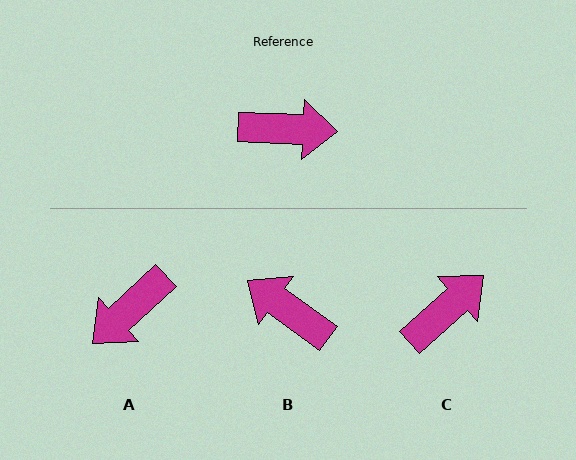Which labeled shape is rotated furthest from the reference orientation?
B, about 147 degrees away.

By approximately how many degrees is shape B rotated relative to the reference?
Approximately 147 degrees counter-clockwise.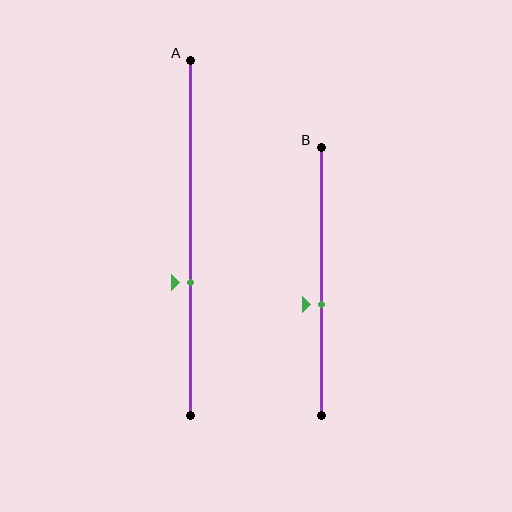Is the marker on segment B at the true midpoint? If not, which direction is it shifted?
No, the marker on segment B is shifted downward by about 9% of the segment length.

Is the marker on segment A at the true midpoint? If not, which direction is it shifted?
No, the marker on segment A is shifted downward by about 13% of the segment length.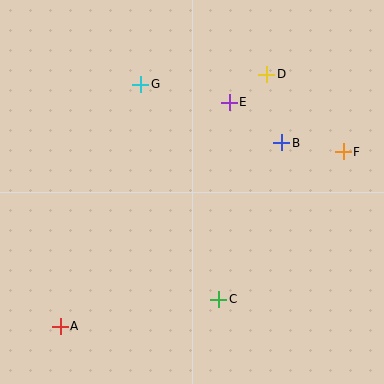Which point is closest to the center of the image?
Point E at (229, 102) is closest to the center.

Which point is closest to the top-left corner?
Point G is closest to the top-left corner.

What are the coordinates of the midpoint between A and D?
The midpoint between A and D is at (163, 200).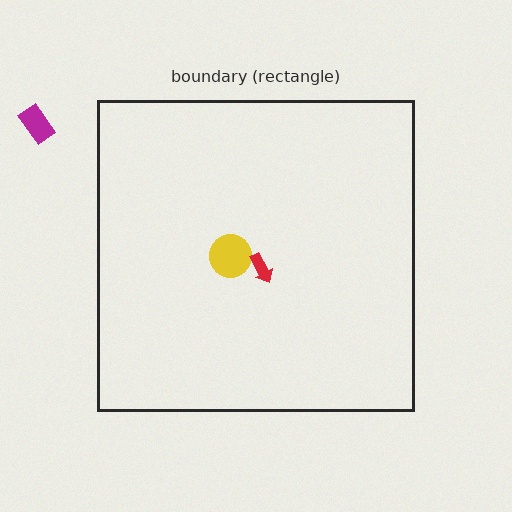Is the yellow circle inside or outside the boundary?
Inside.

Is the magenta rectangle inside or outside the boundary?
Outside.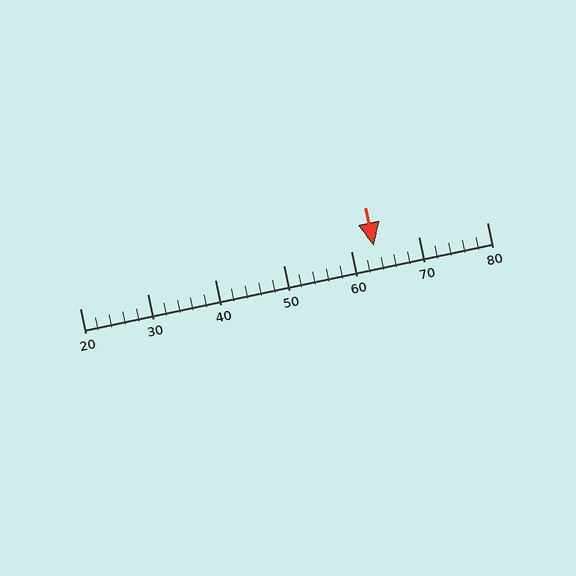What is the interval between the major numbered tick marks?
The major tick marks are spaced 10 units apart.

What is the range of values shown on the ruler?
The ruler shows values from 20 to 80.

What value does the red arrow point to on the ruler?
The red arrow points to approximately 63.